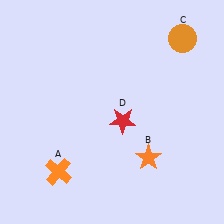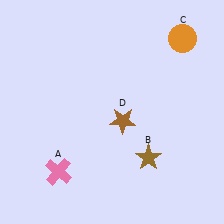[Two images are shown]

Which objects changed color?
A changed from orange to pink. B changed from orange to brown. D changed from red to brown.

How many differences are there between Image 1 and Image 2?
There are 3 differences between the two images.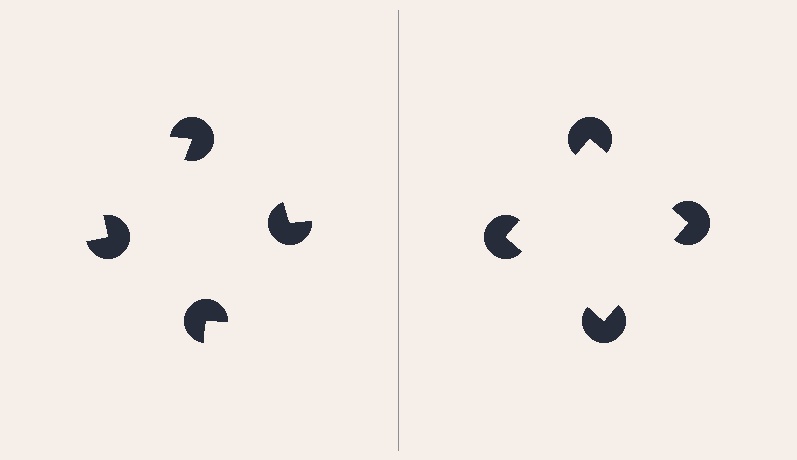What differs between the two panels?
The pac-man discs are positioned identically on both sides; only the wedge orientations differ. On the right they align to a square; on the left they are misaligned.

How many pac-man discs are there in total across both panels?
8 — 4 on each side.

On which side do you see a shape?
An illusory square appears on the right side. On the left side the wedge cuts are rotated, so no coherent shape forms.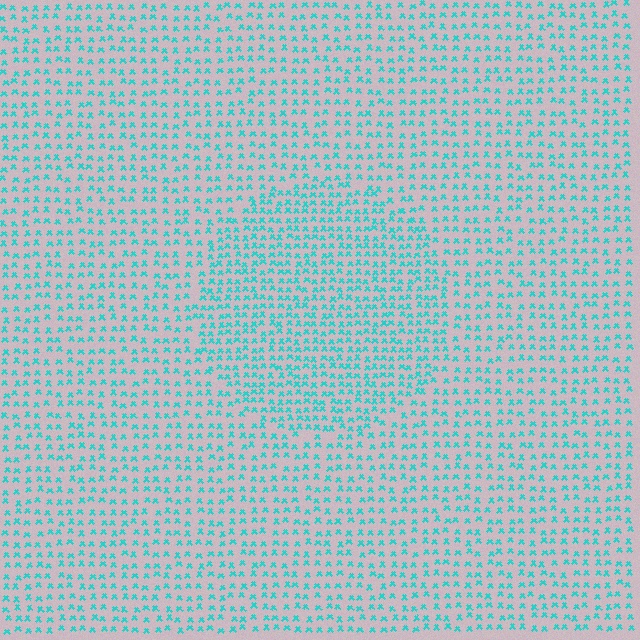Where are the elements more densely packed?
The elements are more densely packed inside the circle boundary.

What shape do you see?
I see a circle.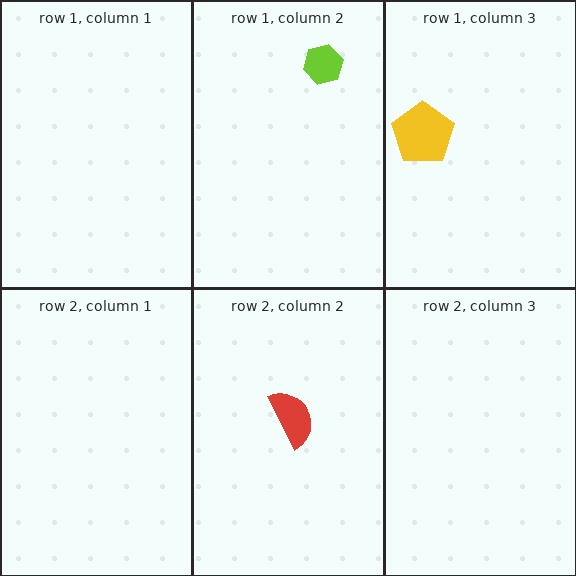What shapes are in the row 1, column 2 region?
The lime hexagon.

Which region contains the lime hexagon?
The row 1, column 2 region.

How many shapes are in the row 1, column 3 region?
1.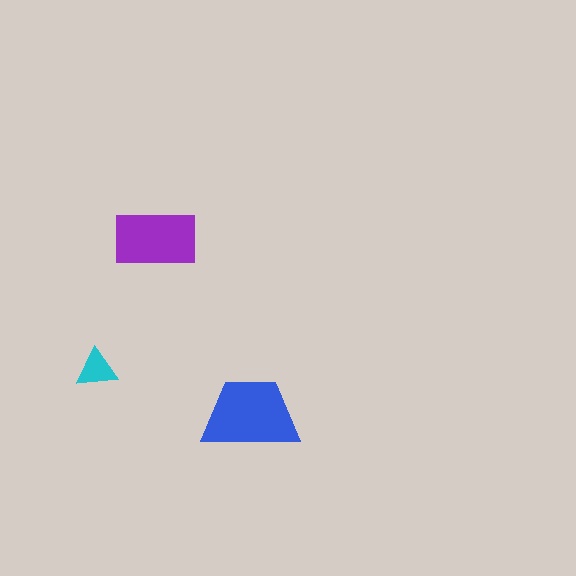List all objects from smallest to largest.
The cyan triangle, the purple rectangle, the blue trapezoid.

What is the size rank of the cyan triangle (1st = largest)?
3rd.